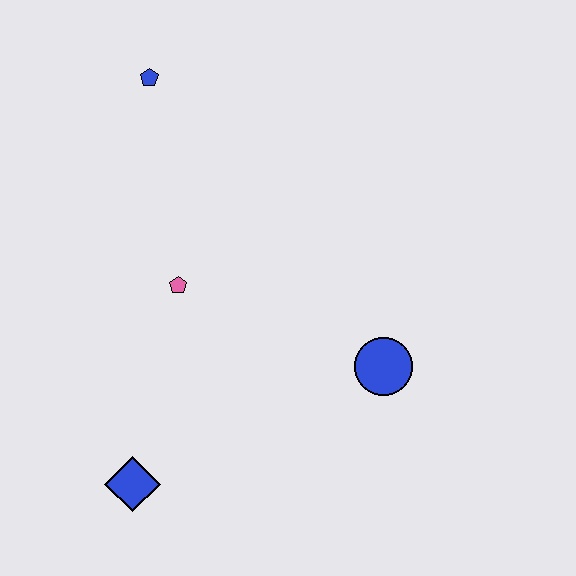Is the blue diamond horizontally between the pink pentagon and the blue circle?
No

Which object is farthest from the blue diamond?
The blue pentagon is farthest from the blue diamond.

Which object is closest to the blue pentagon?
The pink pentagon is closest to the blue pentagon.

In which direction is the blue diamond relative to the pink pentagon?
The blue diamond is below the pink pentagon.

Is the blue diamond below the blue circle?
Yes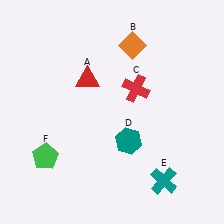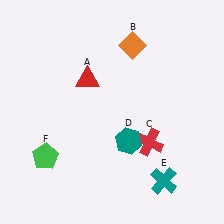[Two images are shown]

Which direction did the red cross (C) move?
The red cross (C) moved down.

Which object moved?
The red cross (C) moved down.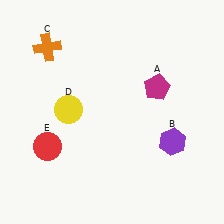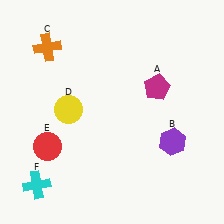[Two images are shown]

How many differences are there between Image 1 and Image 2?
There is 1 difference between the two images.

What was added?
A cyan cross (F) was added in Image 2.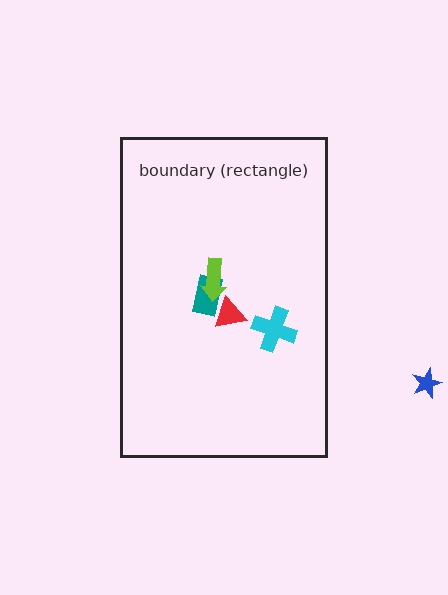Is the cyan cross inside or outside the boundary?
Inside.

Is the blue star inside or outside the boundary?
Outside.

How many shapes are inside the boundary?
4 inside, 1 outside.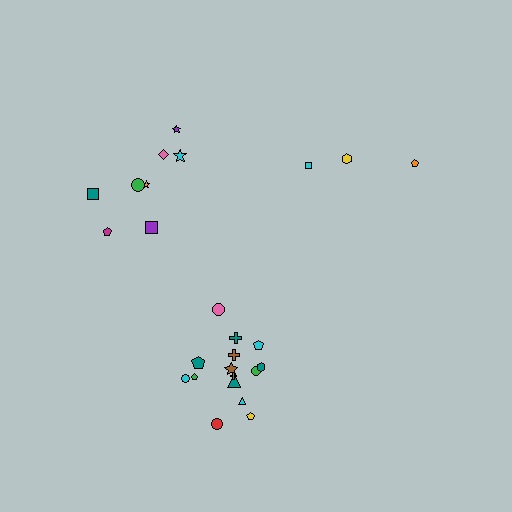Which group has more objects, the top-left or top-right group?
The top-left group.